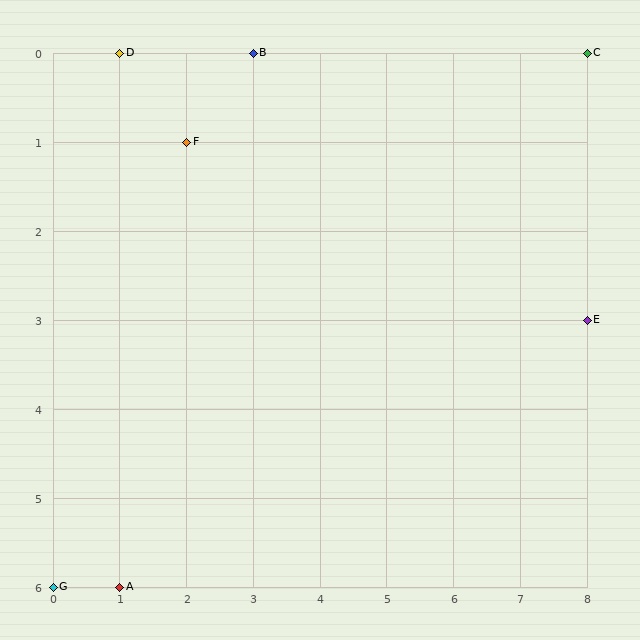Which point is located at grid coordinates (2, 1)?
Point F is at (2, 1).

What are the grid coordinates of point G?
Point G is at grid coordinates (0, 6).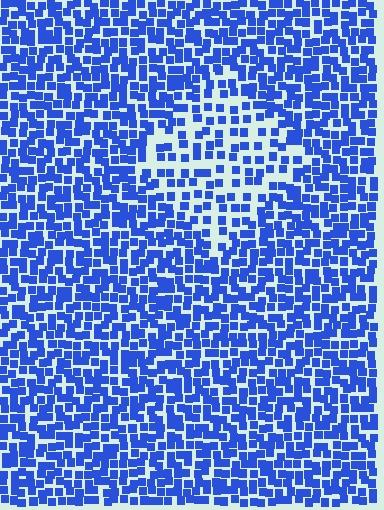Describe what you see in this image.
The image contains small blue elements arranged at two different densities. A diamond-shaped region is visible where the elements are less densely packed than the surrounding area.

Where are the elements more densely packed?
The elements are more densely packed outside the diamond boundary.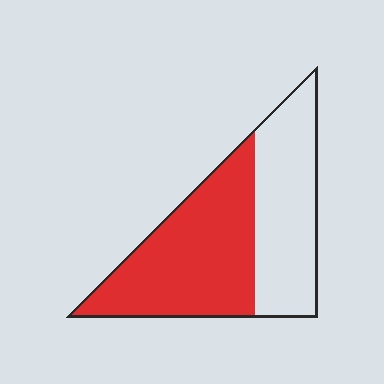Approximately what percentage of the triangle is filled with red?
Approximately 55%.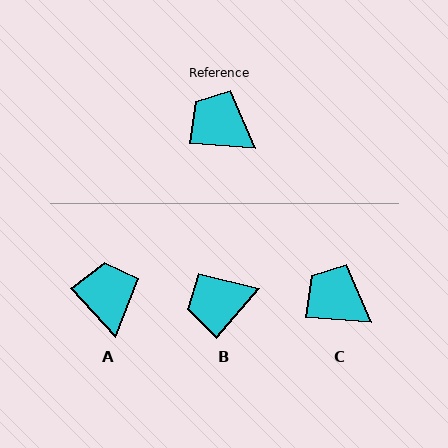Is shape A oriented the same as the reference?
No, it is off by about 44 degrees.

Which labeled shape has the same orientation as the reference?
C.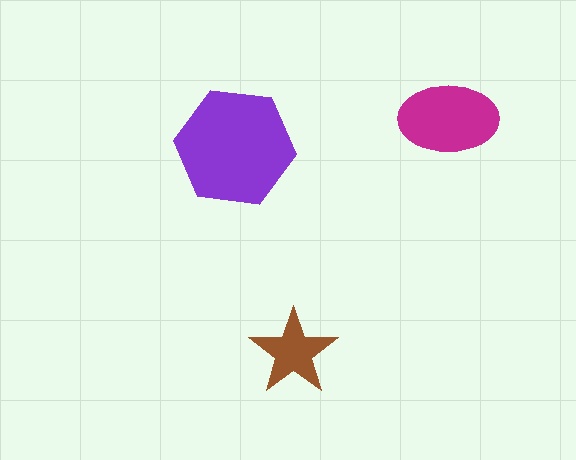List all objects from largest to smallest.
The purple hexagon, the magenta ellipse, the brown star.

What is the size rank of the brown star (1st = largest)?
3rd.